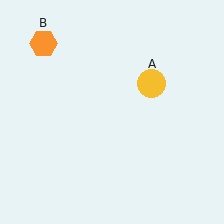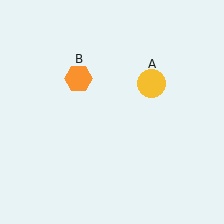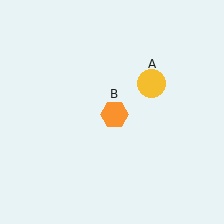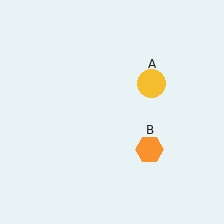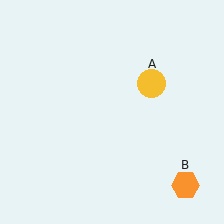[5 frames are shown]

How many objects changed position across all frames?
1 object changed position: orange hexagon (object B).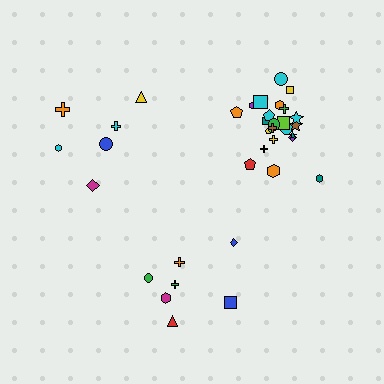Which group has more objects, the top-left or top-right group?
The top-right group.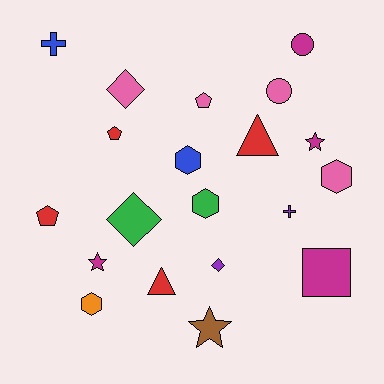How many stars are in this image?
There are 3 stars.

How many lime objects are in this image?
There are no lime objects.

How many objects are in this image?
There are 20 objects.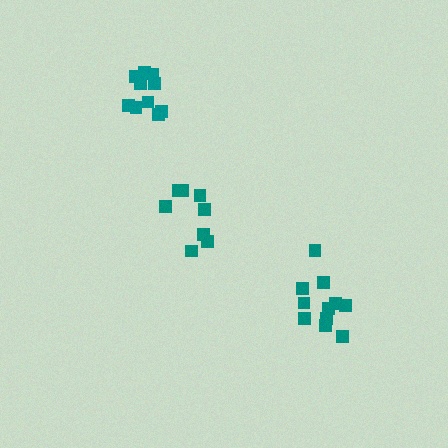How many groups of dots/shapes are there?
There are 3 groups.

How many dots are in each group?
Group 1: 8 dots, Group 2: 11 dots, Group 3: 10 dots (29 total).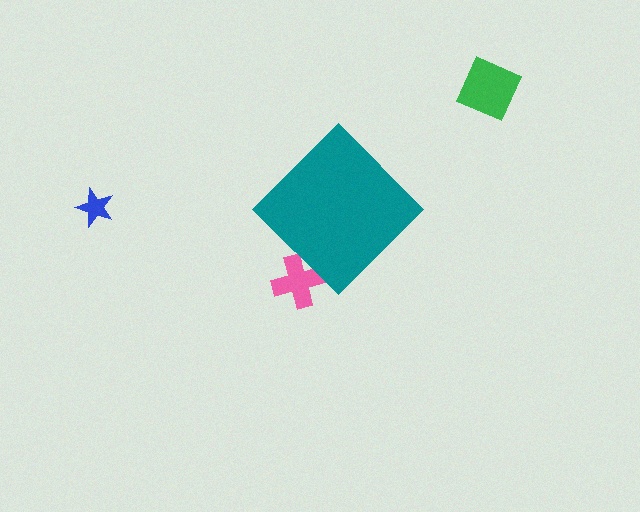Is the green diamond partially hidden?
No, the green diamond is fully visible.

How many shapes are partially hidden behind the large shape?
1 shape is partially hidden.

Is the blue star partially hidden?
No, the blue star is fully visible.